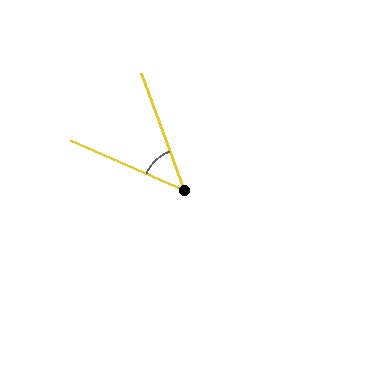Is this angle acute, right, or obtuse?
It is acute.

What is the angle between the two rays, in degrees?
Approximately 46 degrees.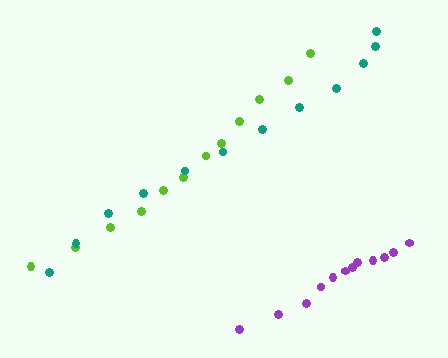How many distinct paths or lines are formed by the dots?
There are 3 distinct paths.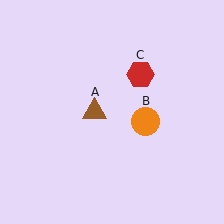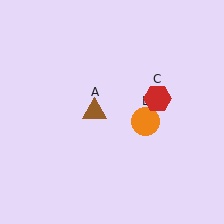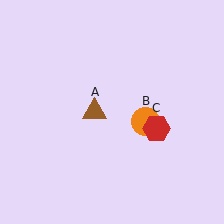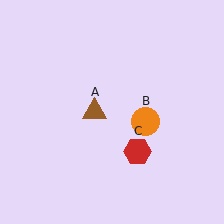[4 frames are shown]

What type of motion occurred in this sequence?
The red hexagon (object C) rotated clockwise around the center of the scene.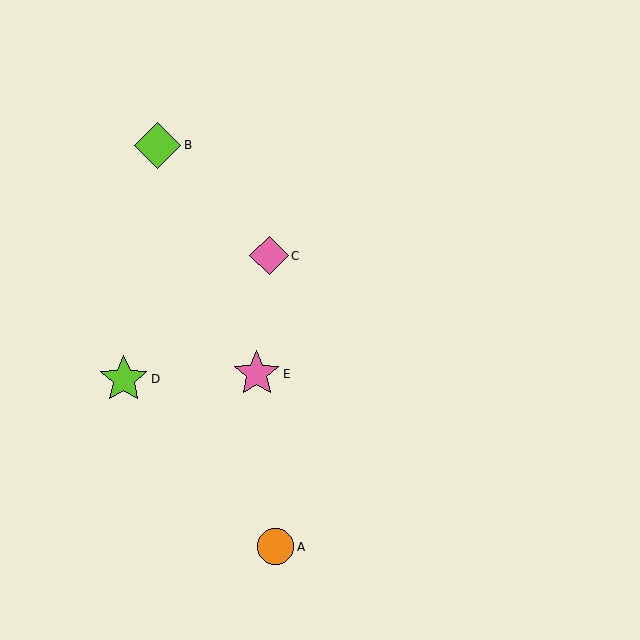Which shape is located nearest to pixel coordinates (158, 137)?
The lime diamond (labeled B) at (157, 145) is nearest to that location.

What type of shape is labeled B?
Shape B is a lime diamond.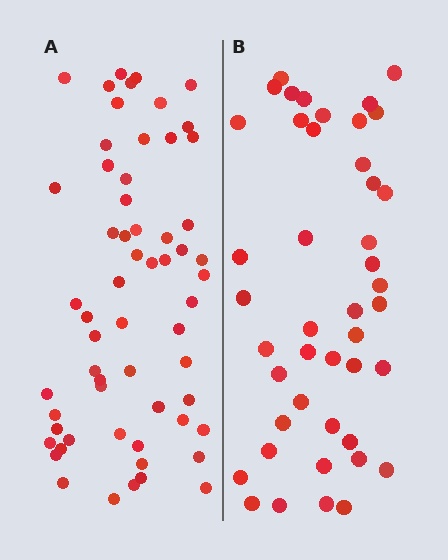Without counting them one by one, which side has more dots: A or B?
Region A (the left region) has more dots.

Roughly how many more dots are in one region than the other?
Region A has approximately 15 more dots than region B.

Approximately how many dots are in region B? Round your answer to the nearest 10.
About 40 dots. (The exact count is 44, which rounds to 40.)